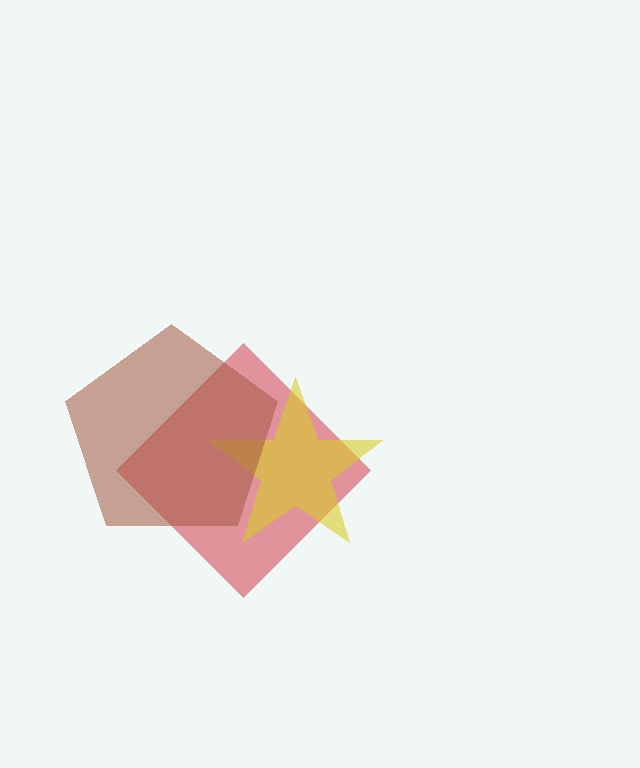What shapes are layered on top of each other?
The layered shapes are: a red diamond, a yellow star, a brown pentagon.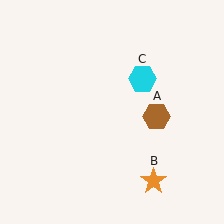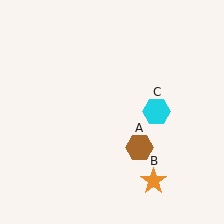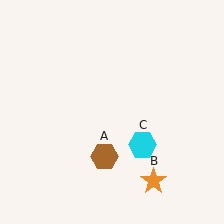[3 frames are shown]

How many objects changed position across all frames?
2 objects changed position: brown hexagon (object A), cyan hexagon (object C).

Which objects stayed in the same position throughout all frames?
Orange star (object B) remained stationary.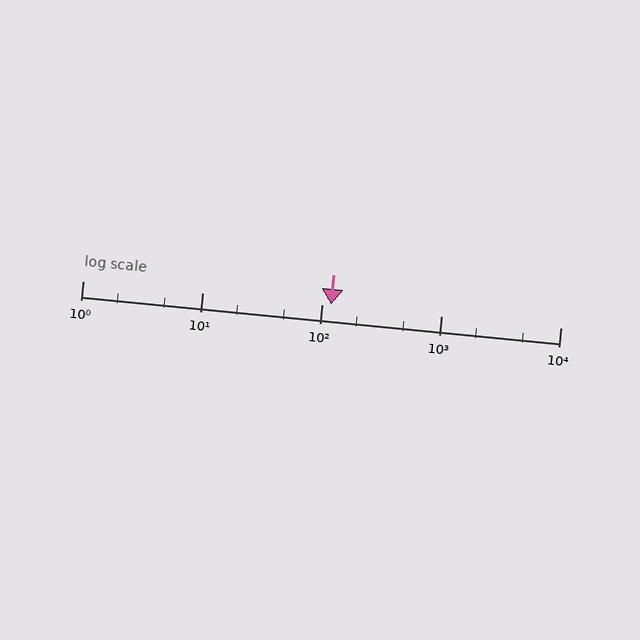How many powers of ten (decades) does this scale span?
The scale spans 4 decades, from 1 to 10000.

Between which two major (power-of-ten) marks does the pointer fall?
The pointer is between 100 and 1000.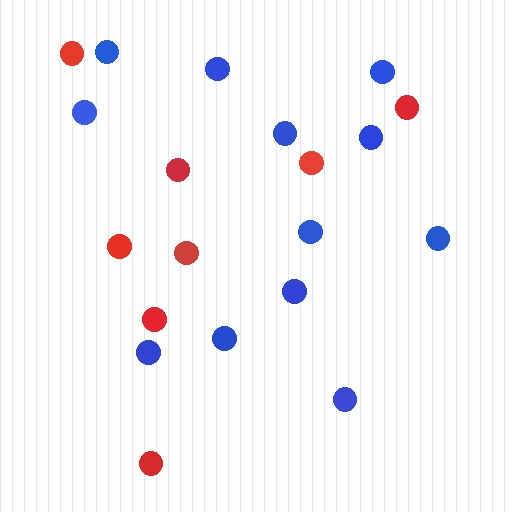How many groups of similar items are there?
There are 2 groups: one group of blue circles (12) and one group of red circles (8).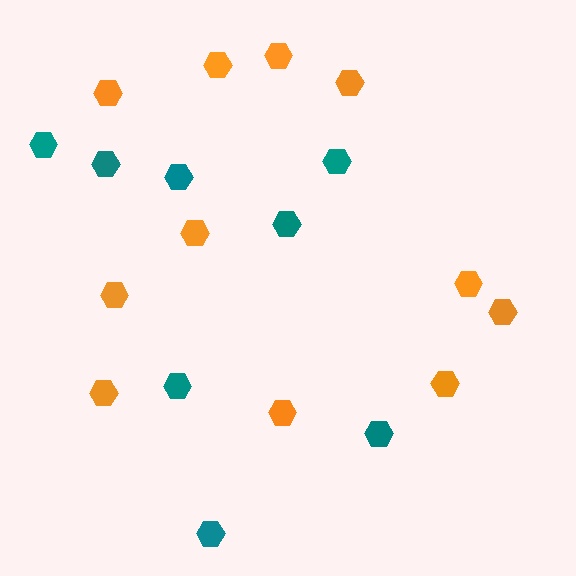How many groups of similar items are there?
There are 2 groups: one group of teal hexagons (8) and one group of orange hexagons (11).